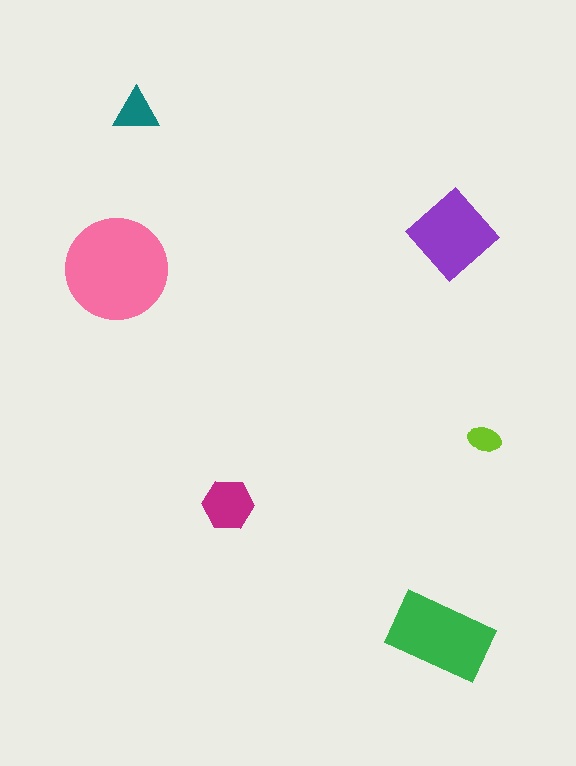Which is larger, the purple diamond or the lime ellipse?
The purple diamond.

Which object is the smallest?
The lime ellipse.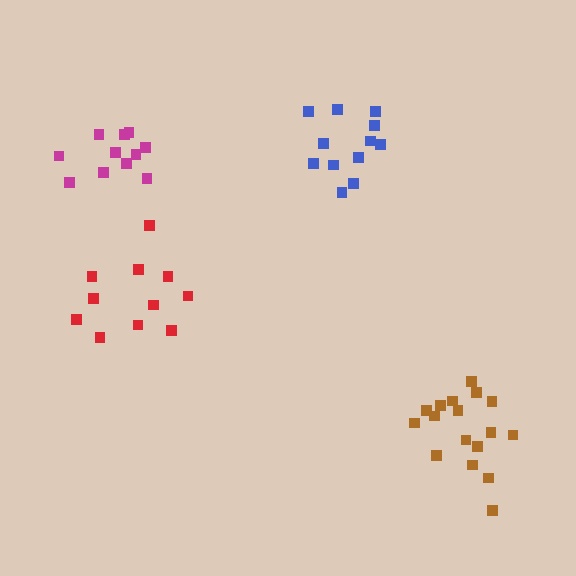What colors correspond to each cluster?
The clusters are colored: magenta, blue, brown, red.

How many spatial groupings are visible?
There are 4 spatial groupings.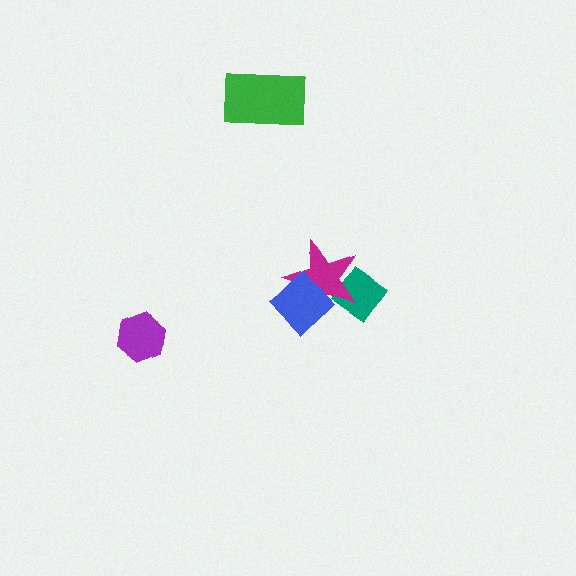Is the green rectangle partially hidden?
No, no other shape covers it.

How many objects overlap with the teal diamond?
1 object overlaps with the teal diamond.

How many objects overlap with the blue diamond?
1 object overlaps with the blue diamond.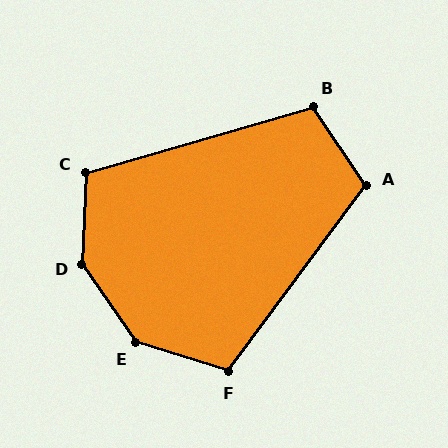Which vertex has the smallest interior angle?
B, at approximately 108 degrees.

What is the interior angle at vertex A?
Approximately 110 degrees (obtuse).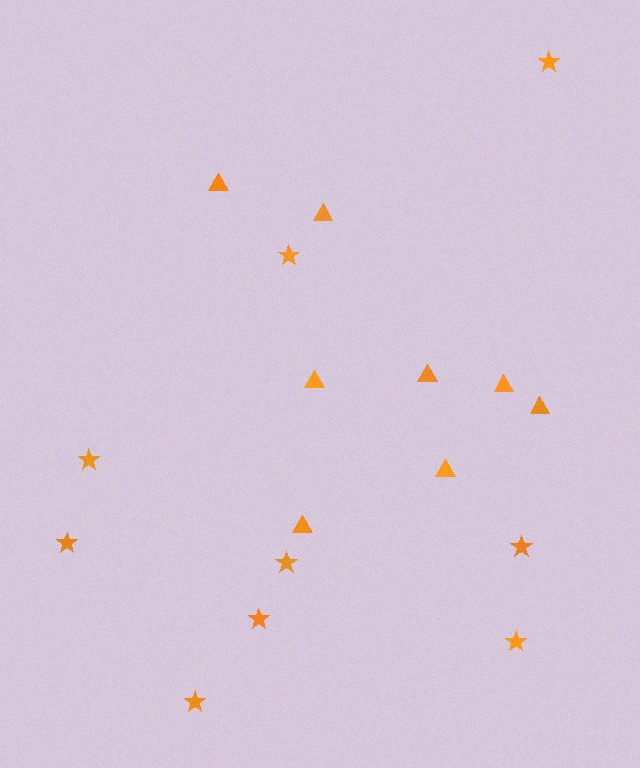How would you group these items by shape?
There are 2 groups: one group of triangles (8) and one group of stars (9).